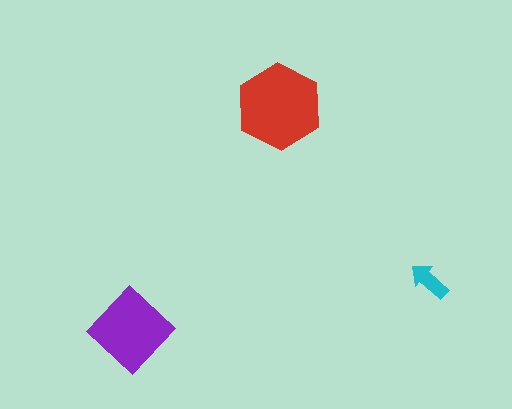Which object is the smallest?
The cyan arrow.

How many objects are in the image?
There are 3 objects in the image.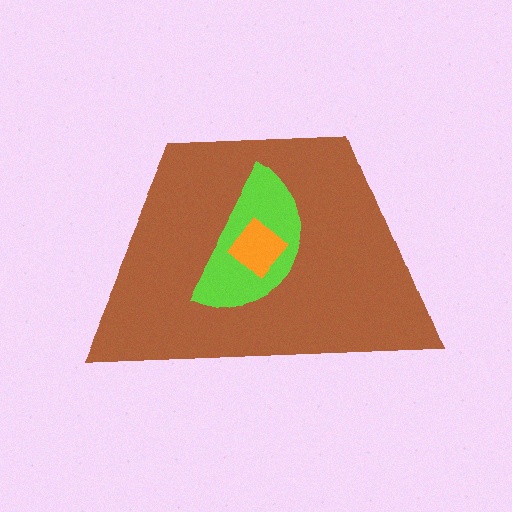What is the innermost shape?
The orange diamond.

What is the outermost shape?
The brown trapezoid.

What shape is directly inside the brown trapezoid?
The lime semicircle.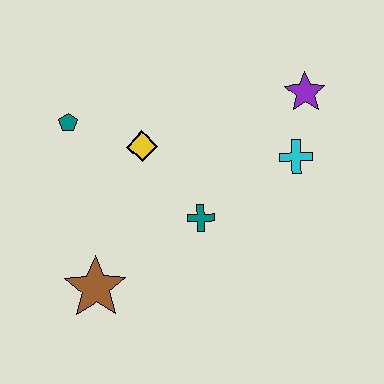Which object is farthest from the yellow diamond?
The purple star is farthest from the yellow diamond.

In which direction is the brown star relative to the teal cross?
The brown star is to the left of the teal cross.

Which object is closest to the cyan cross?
The purple star is closest to the cyan cross.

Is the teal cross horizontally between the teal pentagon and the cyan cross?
Yes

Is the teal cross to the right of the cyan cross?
No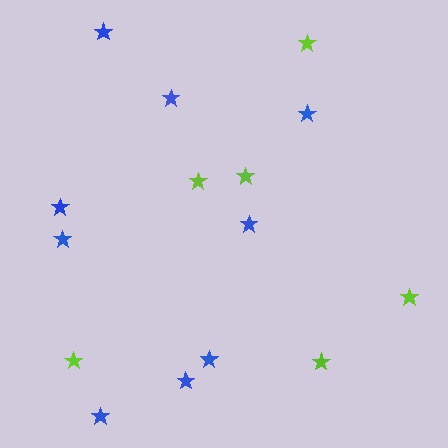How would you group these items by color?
There are 2 groups: one group of blue stars (9) and one group of lime stars (6).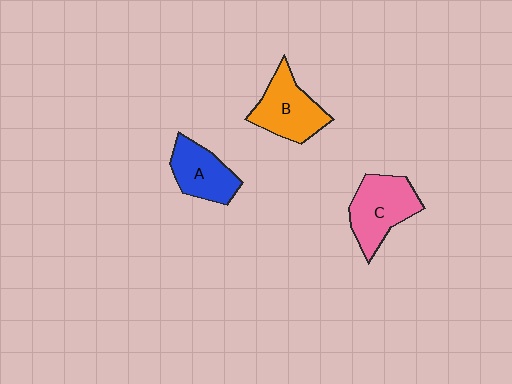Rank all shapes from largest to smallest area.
From largest to smallest: C (pink), B (orange), A (blue).